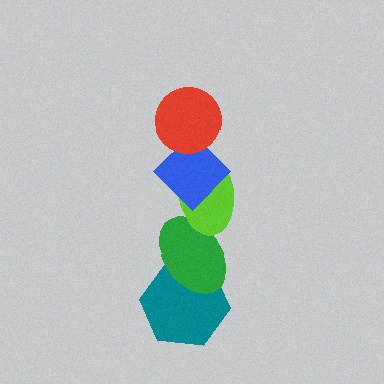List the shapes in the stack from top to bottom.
From top to bottom: the red circle, the blue diamond, the lime ellipse, the green ellipse, the teal hexagon.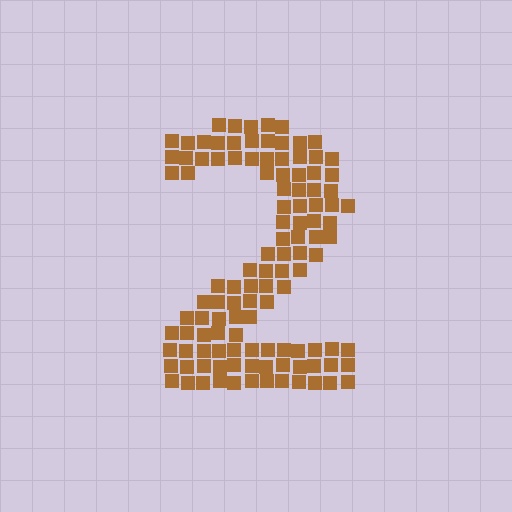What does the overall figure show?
The overall figure shows the digit 2.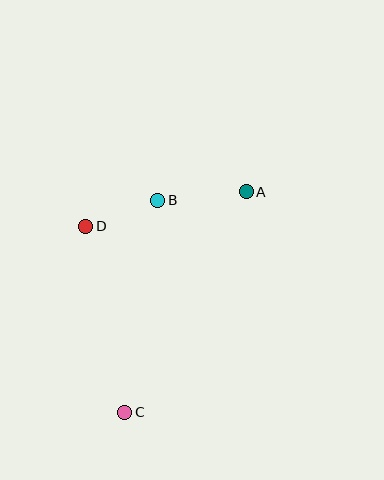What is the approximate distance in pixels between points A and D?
The distance between A and D is approximately 164 pixels.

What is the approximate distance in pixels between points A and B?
The distance between A and B is approximately 89 pixels.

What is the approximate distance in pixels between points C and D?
The distance between C and D is approximately 190 pixels.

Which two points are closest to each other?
Points B and D are closest to each other.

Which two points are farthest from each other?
Points A and C are farthest from each other.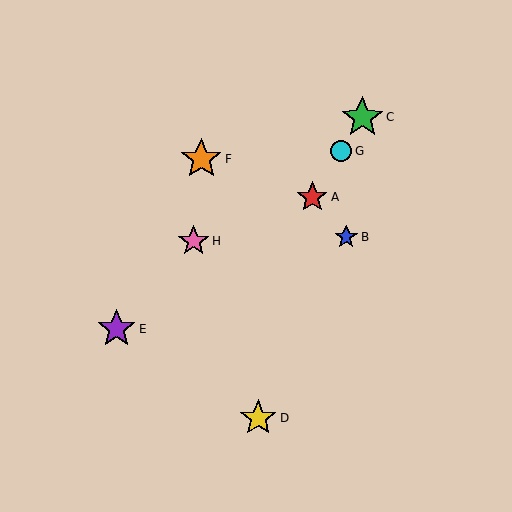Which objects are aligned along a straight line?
Objects A, C, G are aligned along a straight line.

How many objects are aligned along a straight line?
3 objects (A, C, G) are aligned along a straight line.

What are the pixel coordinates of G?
Object G is at (341, 151).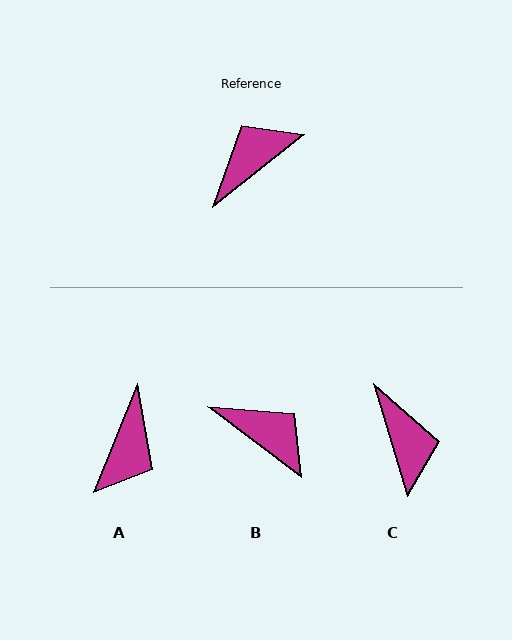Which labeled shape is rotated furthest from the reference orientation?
A, about 151 degrees away.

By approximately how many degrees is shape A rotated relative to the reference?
Approximately 151 degrees clockwise.